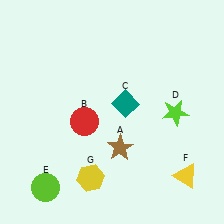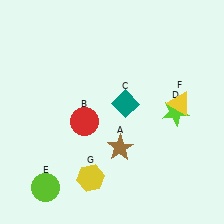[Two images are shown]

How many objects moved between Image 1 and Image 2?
1 object moved between the two images.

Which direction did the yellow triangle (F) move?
The yellow triangle (F) moved up.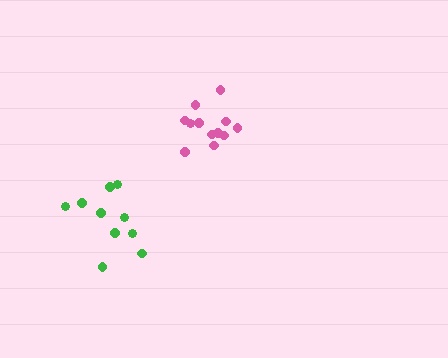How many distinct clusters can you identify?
There are 2 distinct clusters.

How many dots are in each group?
Group 1: 10 dots, Group 2: 12 dots (22 total).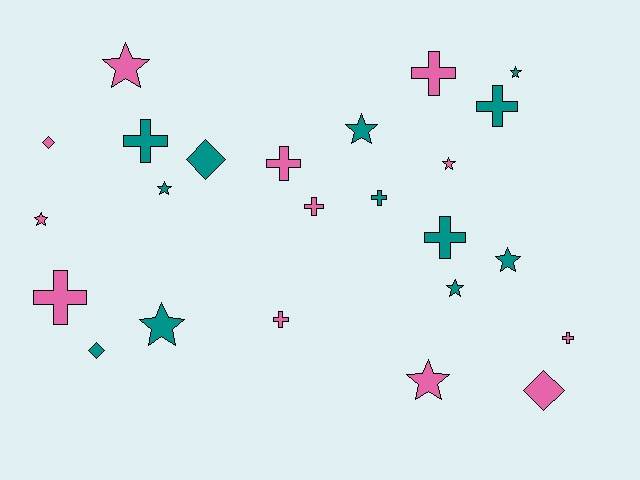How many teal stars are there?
There are 6 teal stars.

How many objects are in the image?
There are 24 objects.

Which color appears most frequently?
Pink, with 12 objects.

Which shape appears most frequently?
Cross, with 10 objects.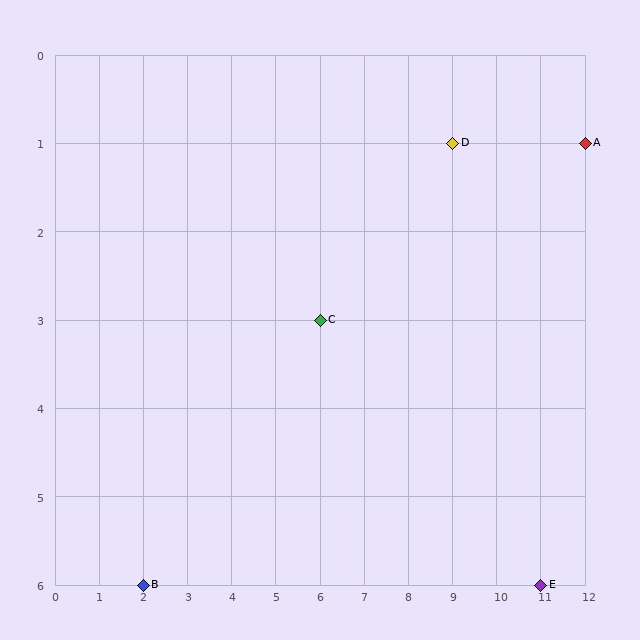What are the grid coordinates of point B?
Point B is at grid coordinates (2, 6).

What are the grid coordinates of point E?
Point E is at grid coordinates (11, 6).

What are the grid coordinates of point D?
Point D is at grid coordinates (9, 1).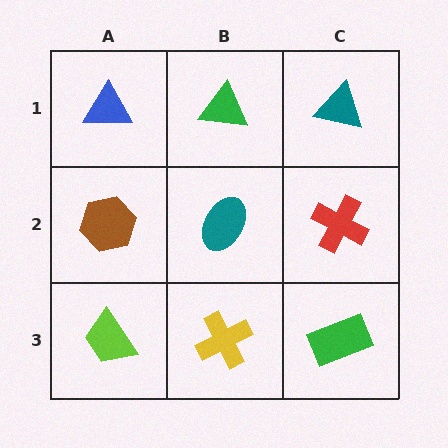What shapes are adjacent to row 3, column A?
A brown hexagon (row 2, column A), a yellow cross (row 3, column B).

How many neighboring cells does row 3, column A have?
2.